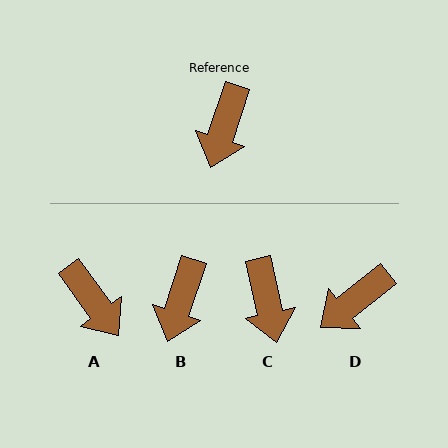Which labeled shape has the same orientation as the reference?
B.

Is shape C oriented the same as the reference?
No, it is off by about 31 degrees.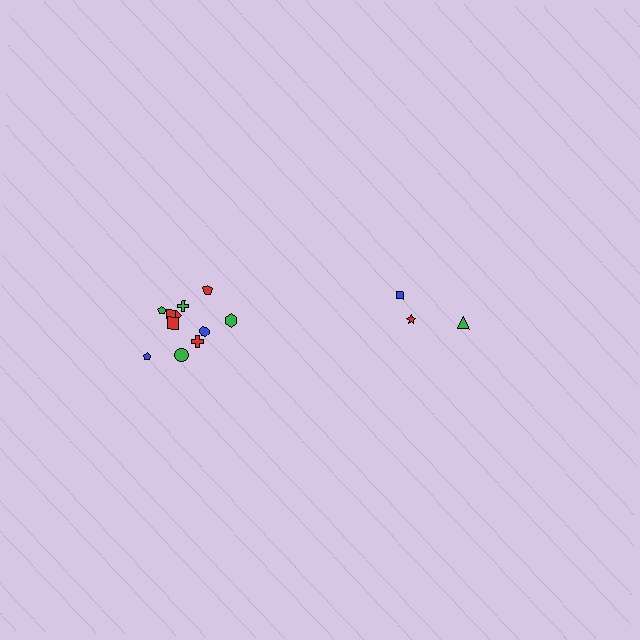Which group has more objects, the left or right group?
The left group.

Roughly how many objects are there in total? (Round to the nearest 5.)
Roughly 15 objects in total.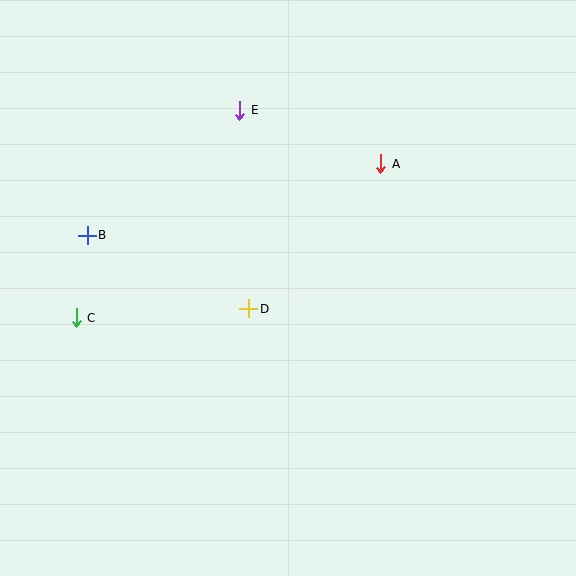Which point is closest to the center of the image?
Point D at (249, 309) is closest to the center.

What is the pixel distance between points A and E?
The distance between A and E is 151 pixels.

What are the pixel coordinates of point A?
Point A is at (381, 164).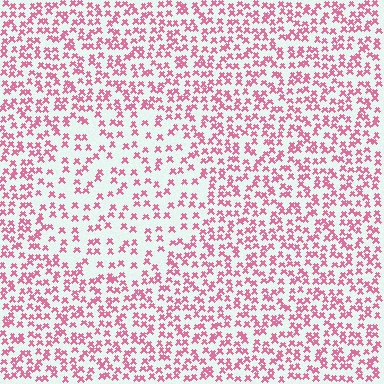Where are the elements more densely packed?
The elements are more densely packed outside the circle boundary.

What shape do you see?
I see a circle.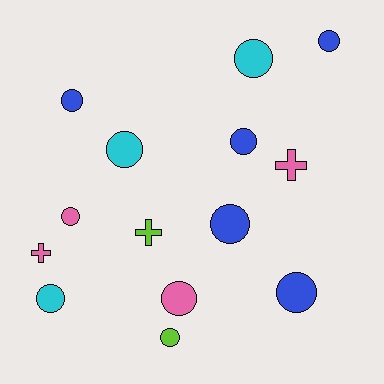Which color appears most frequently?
Blue, with 5 objects.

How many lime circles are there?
There is 1 lime circle.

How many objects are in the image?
There are 14 objects.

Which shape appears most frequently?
Circle, with 11 objects.